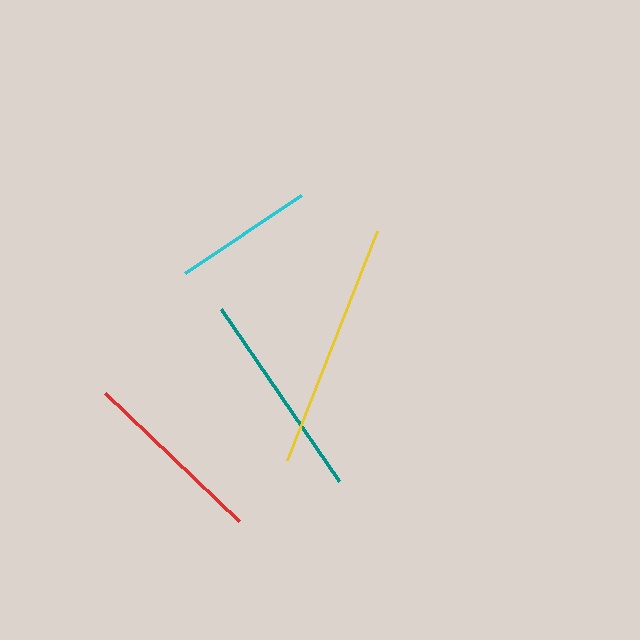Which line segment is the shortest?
The cyan line is the shortest at approximately 140 pixels.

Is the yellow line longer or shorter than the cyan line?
The yellow line is longer than the cyan line.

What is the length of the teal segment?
The teal segment is approximately 209 pixels long.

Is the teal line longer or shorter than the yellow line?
The yellow line is longer than the teal line.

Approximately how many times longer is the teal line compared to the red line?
The teal line is approximately 1.1 times the length of the red line.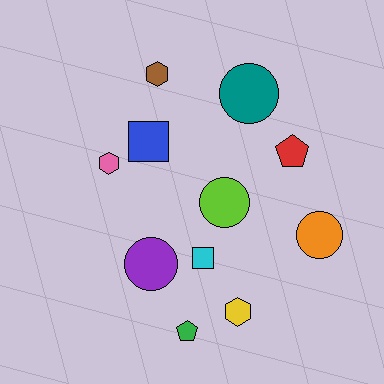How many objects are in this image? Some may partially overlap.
There are 11 objects.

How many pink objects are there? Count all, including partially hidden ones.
There is 1 pink object.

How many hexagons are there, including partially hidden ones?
There are 3 hexagons.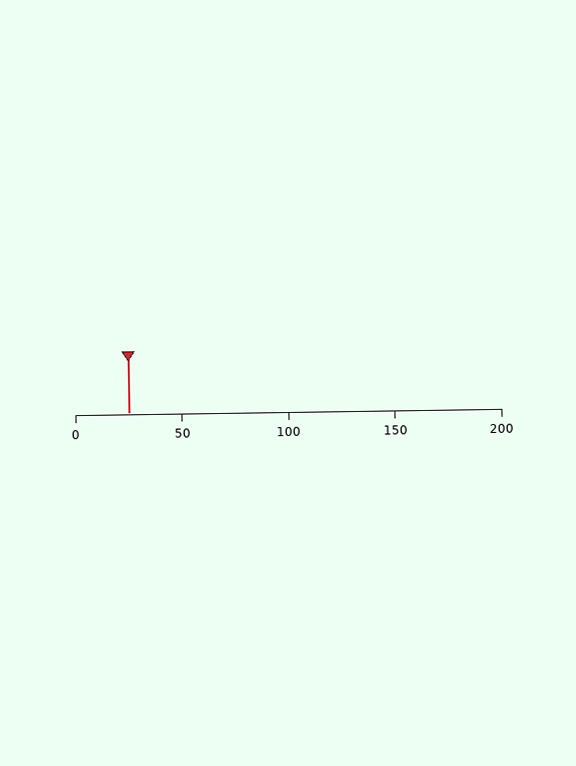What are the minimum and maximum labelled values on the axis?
The axis runs from 0 to 200.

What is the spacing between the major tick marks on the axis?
The major ticks are spaced 50 apart.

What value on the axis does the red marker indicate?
The marker indicates approximately 25.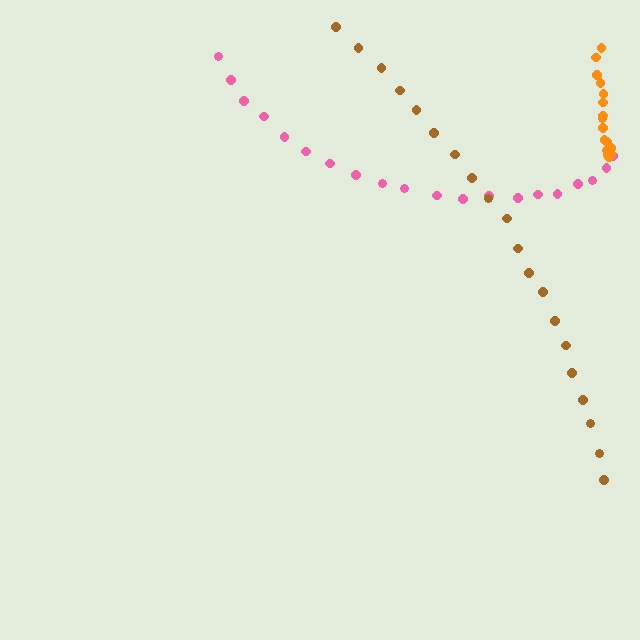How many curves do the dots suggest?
There are 3 distinct paths.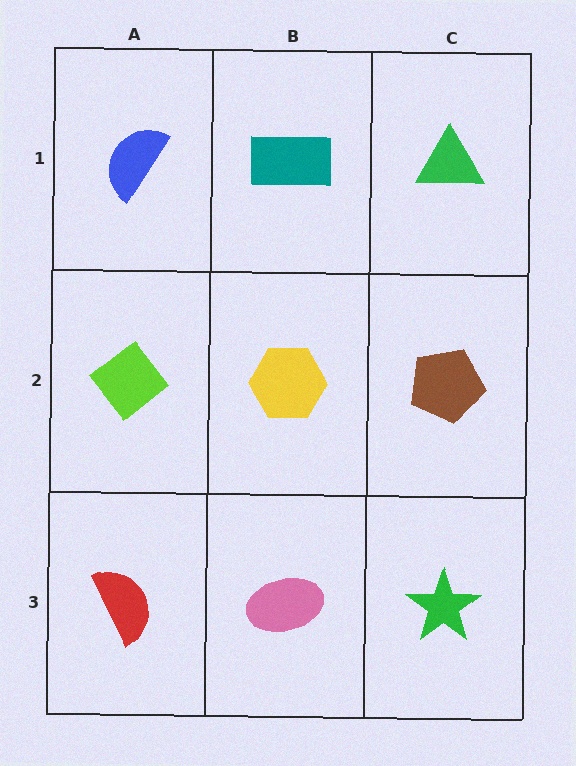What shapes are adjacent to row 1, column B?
A yellow hexagon (row 2, column B), a blue semicircle (row 1, column A), a green triangle (row 1, column C).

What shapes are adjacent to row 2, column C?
A green triangle (row 1, column C), a green star (row 3, column C), a yellow hexagon (row 2, column B).